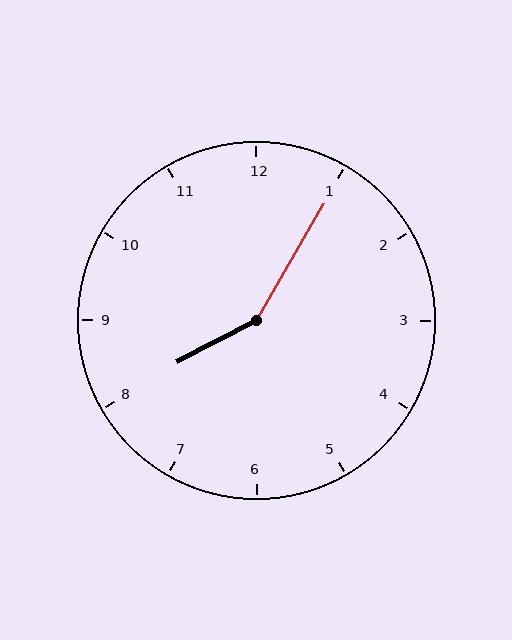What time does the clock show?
8:05.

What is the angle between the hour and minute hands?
Approximately 148 degrees.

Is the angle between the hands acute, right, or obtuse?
It is obtuse.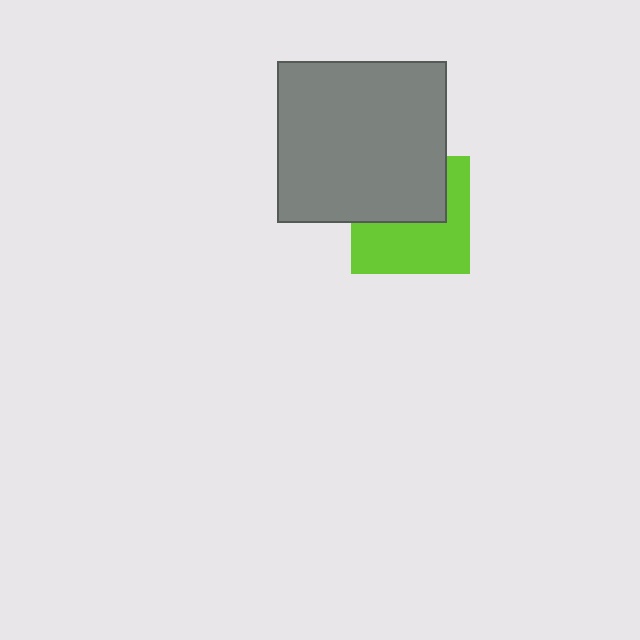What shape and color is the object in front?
The object in front is a gray rectangle.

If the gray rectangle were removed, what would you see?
You would see the complete lime square.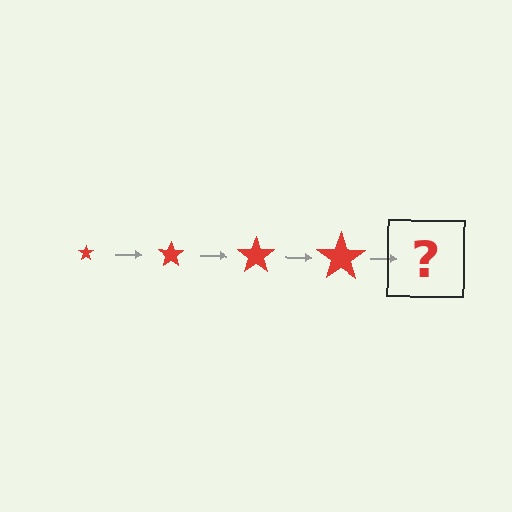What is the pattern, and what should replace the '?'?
The pattern is that the star gets progressively larger each step. The '?' should be a red star, larger than the previous one.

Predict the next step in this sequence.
The next step is a red star, larger than the previous one.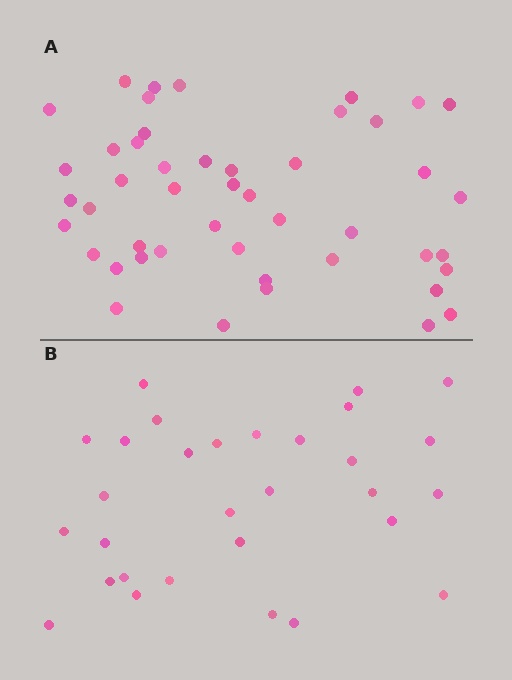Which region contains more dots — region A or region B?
Region A (the top region) has more dots.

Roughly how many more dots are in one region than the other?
Region A has approximately 15 more dots than region B.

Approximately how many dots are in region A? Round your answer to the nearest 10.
About 50 dots. (The exact count is 47, which rounds to 50.)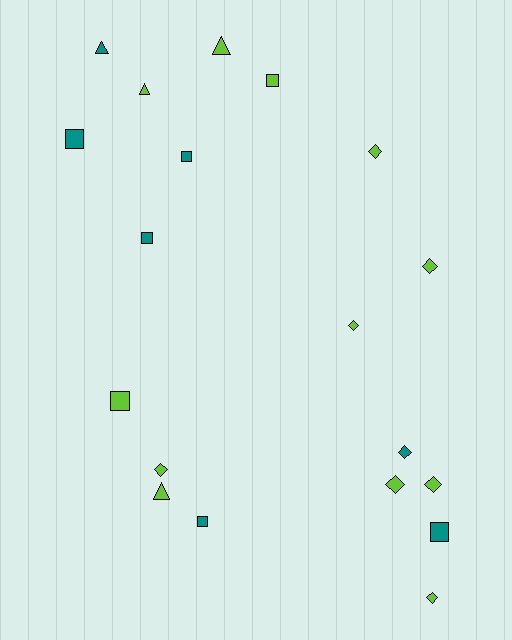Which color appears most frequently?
Lime, with 12 objects.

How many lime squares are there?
There are 2 lime squares.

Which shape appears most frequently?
Diamond, with 8 objects.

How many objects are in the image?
There are 19 objects.